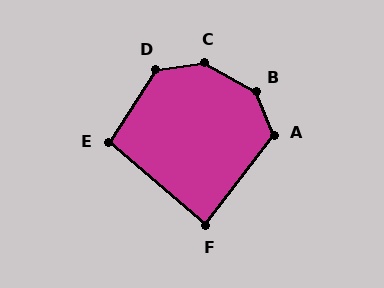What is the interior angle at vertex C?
Approximately 142 degrees (obtuse).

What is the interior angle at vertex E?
Approximately 98 degrees (obtuse).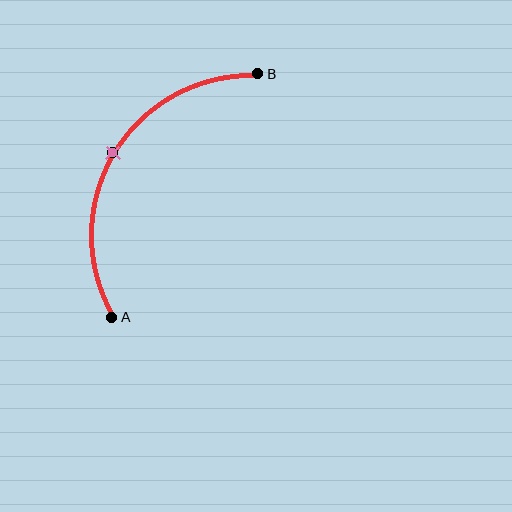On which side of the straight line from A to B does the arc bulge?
The arc bulges to the left of the straight line connecting A and B.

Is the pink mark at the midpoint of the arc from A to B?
Yes. The pink mark lies on the arc at equal arc-length from both A and B — it is the arc midpoint.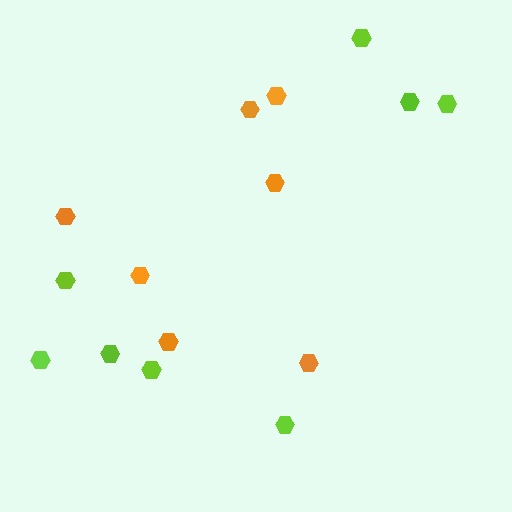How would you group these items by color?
There are 2 groups: one group of orange hexagons (7) and one group of lime hexagons (8).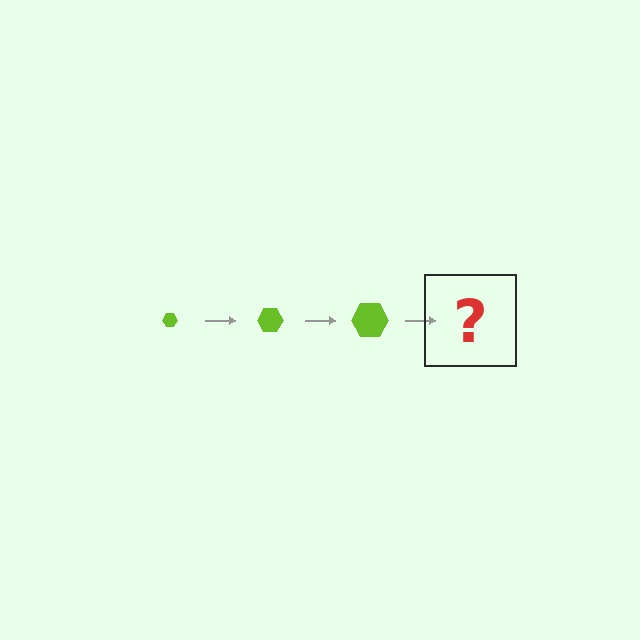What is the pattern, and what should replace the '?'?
The pattern is that the hexagon gets progressively larger each step. The '?' should be a lime hexagon, larger than the previous one.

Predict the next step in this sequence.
The next step is a lime hexagon, larger than the previous one.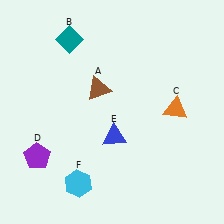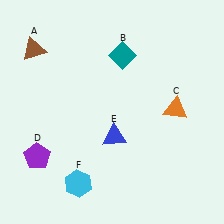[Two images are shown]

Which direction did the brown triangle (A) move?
The brown triangle (A) moved left.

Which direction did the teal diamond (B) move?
The teal diamond (B) moved right.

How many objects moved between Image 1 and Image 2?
2 objects moved between the two images.